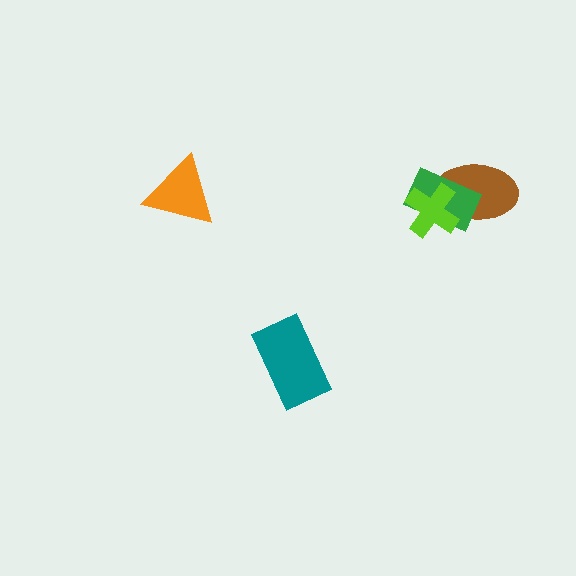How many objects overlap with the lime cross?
2 objects overlap with the lime cross.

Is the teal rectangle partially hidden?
No, no other shape covers it.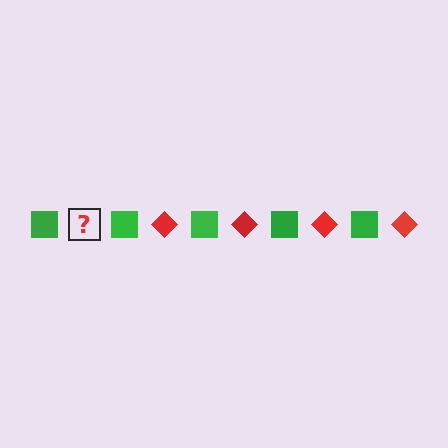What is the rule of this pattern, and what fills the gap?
The rule is that the pattern alternates between green square and red diamond. The gap should be filled with a red diamond.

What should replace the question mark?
The question mark should be replaced with a red diamond.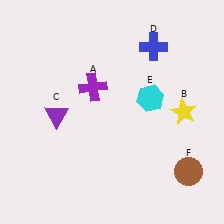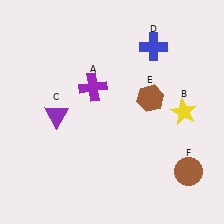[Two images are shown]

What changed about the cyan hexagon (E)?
In Image 1, E is cyan. In Image 2, it changed to brown.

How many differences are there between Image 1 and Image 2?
There is 1 difference between the two images.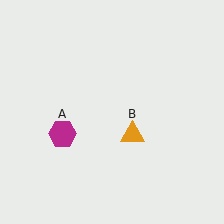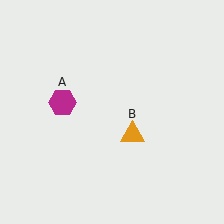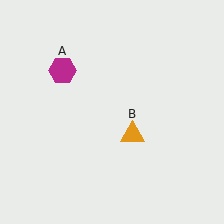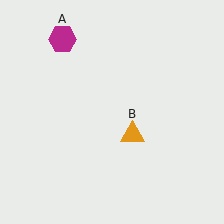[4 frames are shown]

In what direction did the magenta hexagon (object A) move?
The magenta hexagon (object A) moved up.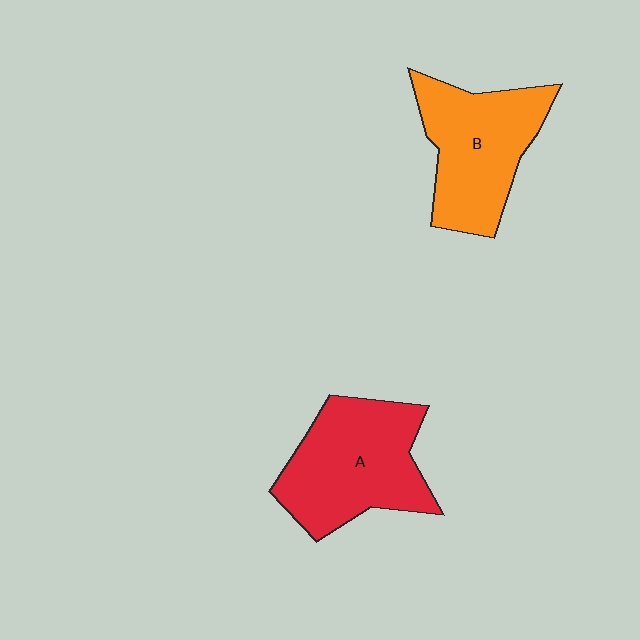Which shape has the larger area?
Shape A (red).